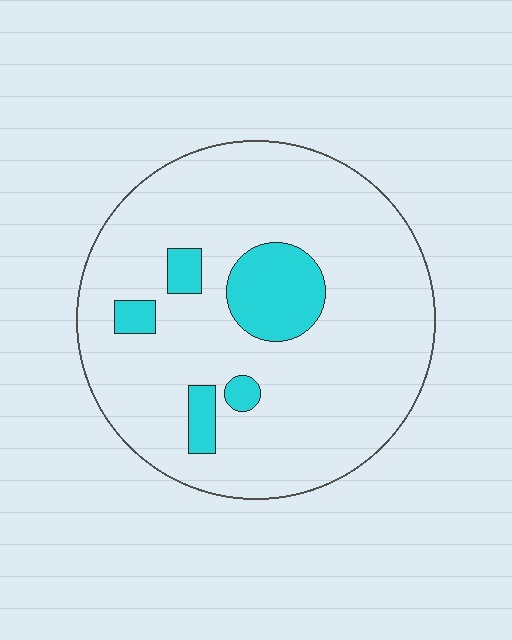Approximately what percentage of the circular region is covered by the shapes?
Approximately 15%.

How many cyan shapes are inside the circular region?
5.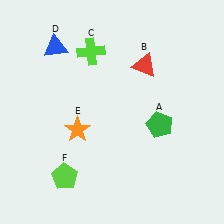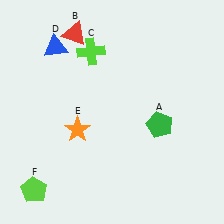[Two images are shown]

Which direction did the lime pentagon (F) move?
The lime pentagon (F) moved left.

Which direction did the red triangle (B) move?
The red triangle (B) moved left.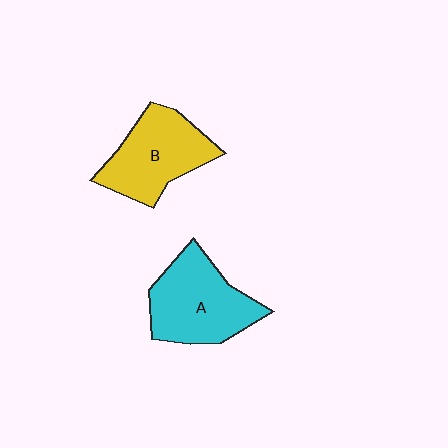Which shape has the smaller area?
Shape B (yellow).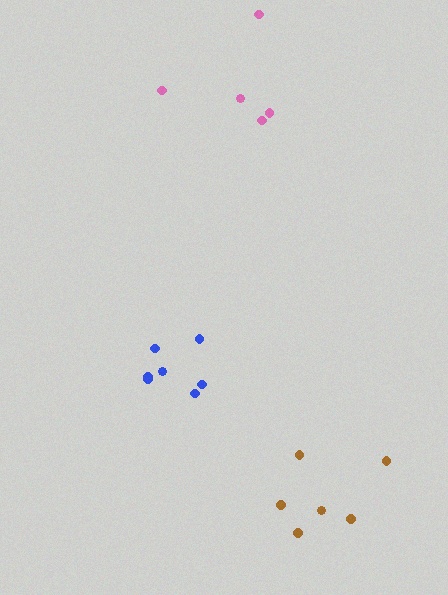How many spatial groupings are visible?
There are 3 spatial groupings.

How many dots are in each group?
Group 1: 7 dots, Group 2: 5 dots, Group 3: 6 dots (18 total).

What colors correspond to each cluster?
The clusters are colored: blue, pink, brown.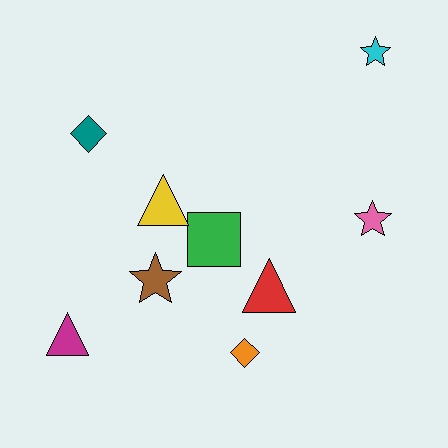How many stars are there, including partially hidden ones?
There are 3 stars.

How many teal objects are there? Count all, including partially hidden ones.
There is 1 teal object.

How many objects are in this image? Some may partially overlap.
There are 9 objects.